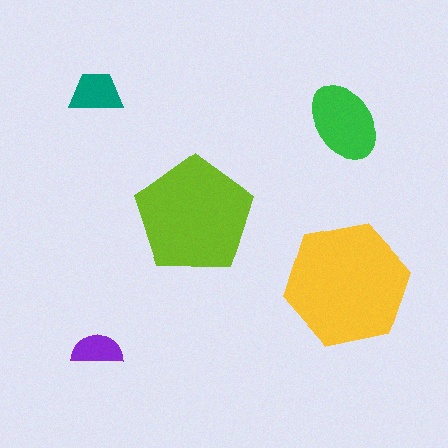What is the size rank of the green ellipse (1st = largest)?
3rd.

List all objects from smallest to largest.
The purple semicircle, the teal trapezoid, the green ellipse, the lime pentagon, the yellow hexagon.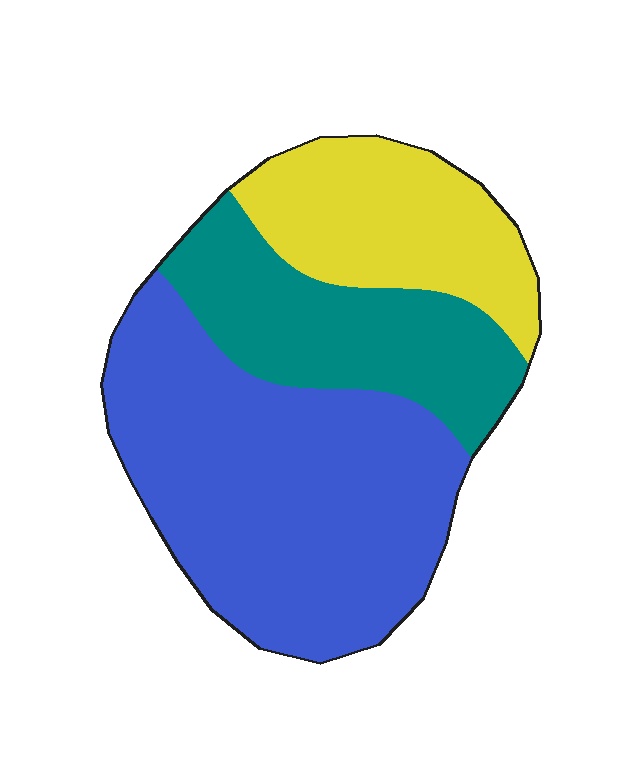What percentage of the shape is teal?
Teal takes up about one quarter (1/4) of the shape.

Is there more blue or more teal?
Blue.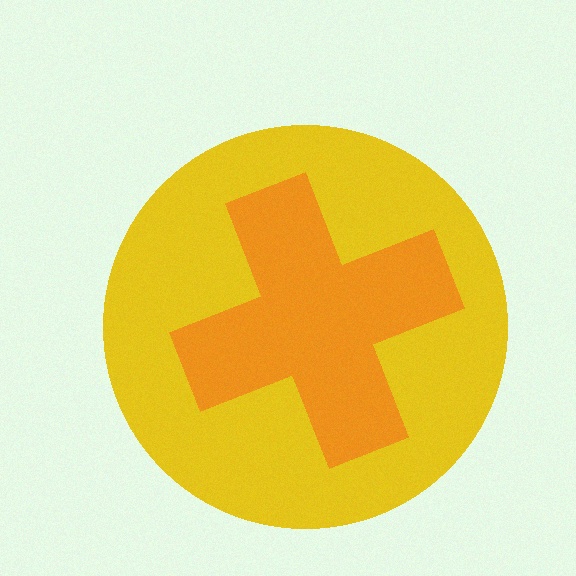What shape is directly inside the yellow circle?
The orange cross.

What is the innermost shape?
The orange cross.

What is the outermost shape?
The yellow circle.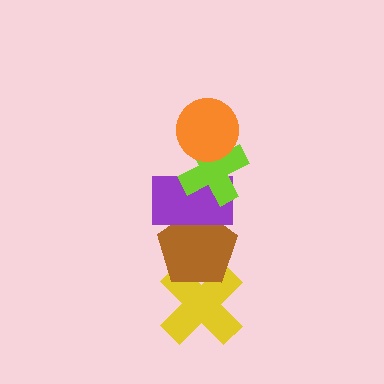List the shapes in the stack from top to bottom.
From top to bottom: the orange circle, the lime cross, the purple rectangle, the brown pentagon, the yellow cross.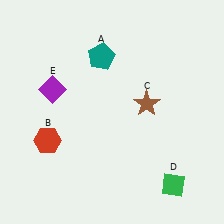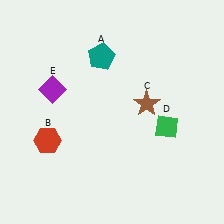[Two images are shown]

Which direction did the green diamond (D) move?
The green diamond (D) moved up.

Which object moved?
The green diamond (D) moved up.